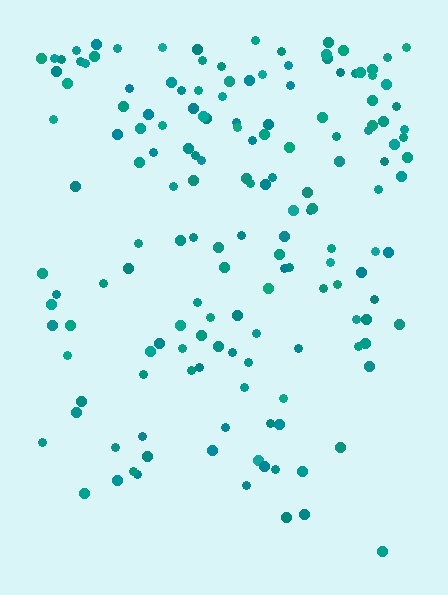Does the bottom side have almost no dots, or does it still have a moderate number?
Still a moderate number, just noticeably fewer than the top.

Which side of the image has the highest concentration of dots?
The top.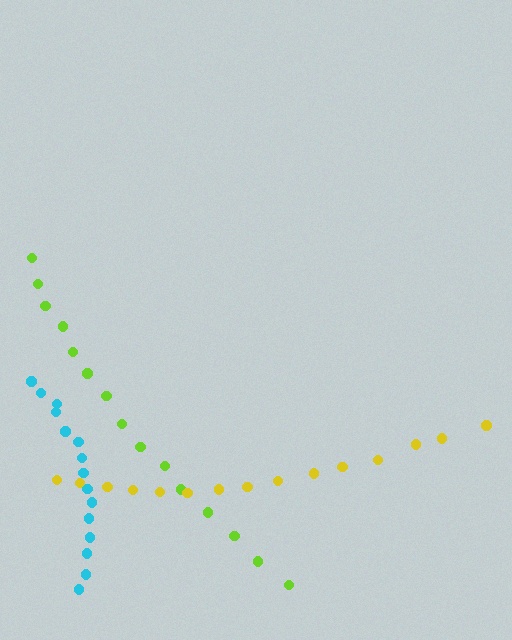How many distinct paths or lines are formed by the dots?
There are 3 distinct paths.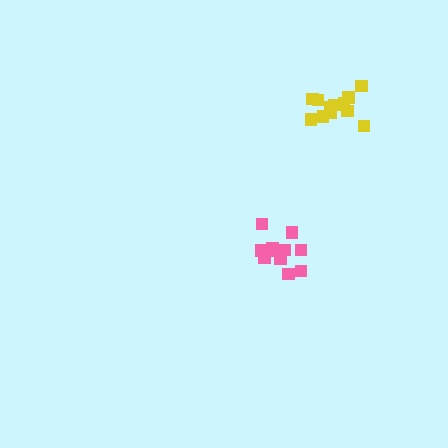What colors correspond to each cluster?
The clusters are colored: yellow, pink.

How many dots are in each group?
Group 1: 12 dots, Group 2: 11 dots (23 total).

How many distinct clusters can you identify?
There are 2 distinct clusters.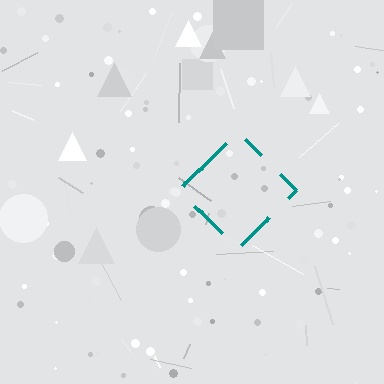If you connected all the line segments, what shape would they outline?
They would outline a diamond.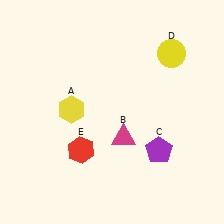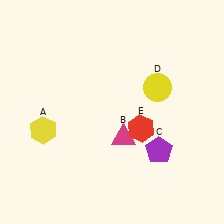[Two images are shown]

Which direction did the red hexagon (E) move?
The red hexagon (E) moved right.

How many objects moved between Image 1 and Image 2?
3 objects moved between the two images.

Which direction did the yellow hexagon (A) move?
The yellow hexagon (A) moved left.